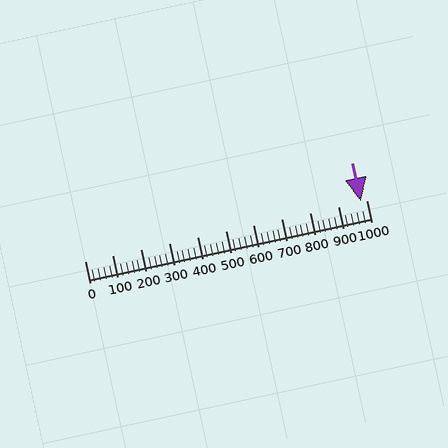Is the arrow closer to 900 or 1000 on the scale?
The arrow is closer to 1000.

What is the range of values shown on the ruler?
The ruler shows values from 0 to 1000.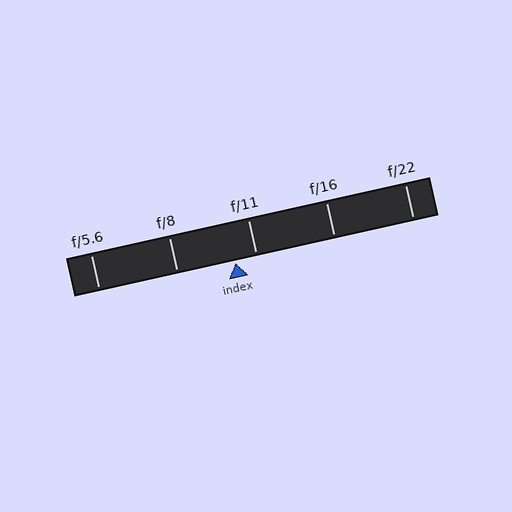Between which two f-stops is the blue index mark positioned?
The index mark is between f/8 and f/11.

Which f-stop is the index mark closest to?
The index mark is closest to f/11.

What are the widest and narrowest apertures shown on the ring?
The widest aperture shown is f/5.6 and the narrowest is f/22.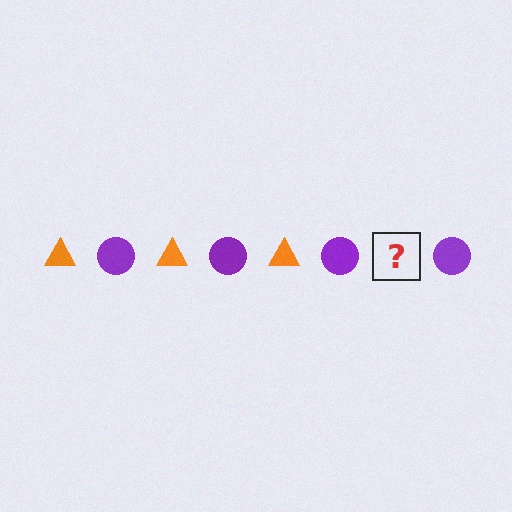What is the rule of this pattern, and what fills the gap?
The rule is that the pattern alternates between orange triangle and purple circle. The gap should be filled with an orange triangle.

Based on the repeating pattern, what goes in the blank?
The blank should be an orange triangle.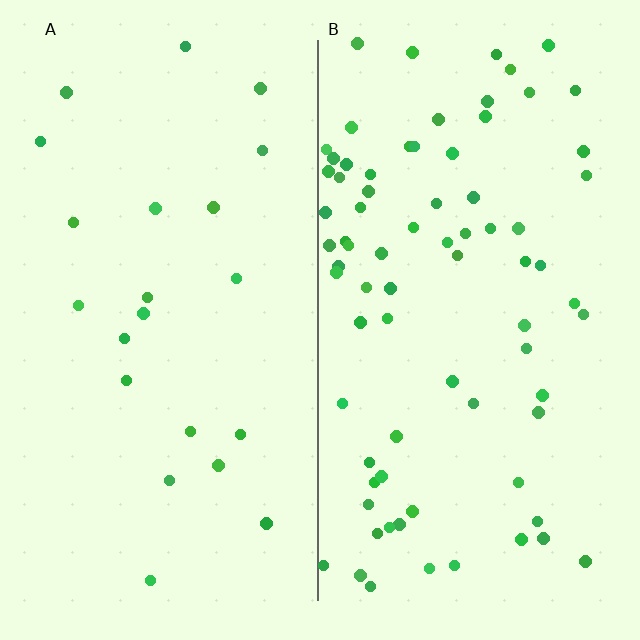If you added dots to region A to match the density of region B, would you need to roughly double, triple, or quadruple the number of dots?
Approximately quadruple.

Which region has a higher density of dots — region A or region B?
B (the right).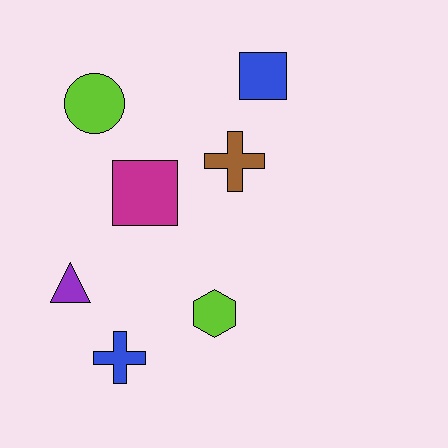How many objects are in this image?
There are 7 objects.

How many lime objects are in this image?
There are 2 lime objects.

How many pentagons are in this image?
There are no pentagons.